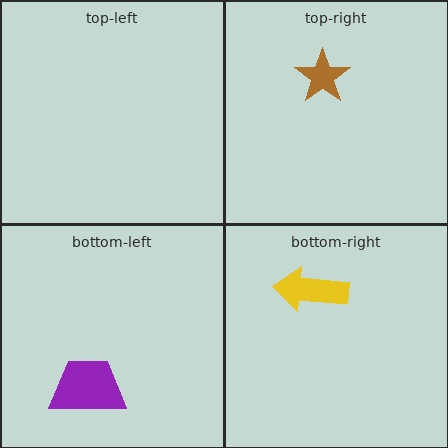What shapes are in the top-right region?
The brown star.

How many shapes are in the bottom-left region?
1.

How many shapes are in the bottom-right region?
1.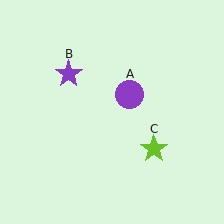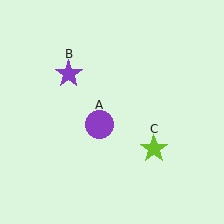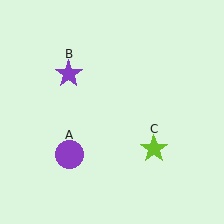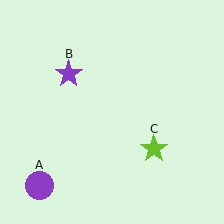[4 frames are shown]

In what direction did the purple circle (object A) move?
The purple circle (object A) moved down and to the left.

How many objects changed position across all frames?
1 object changed position: purple circle (object A).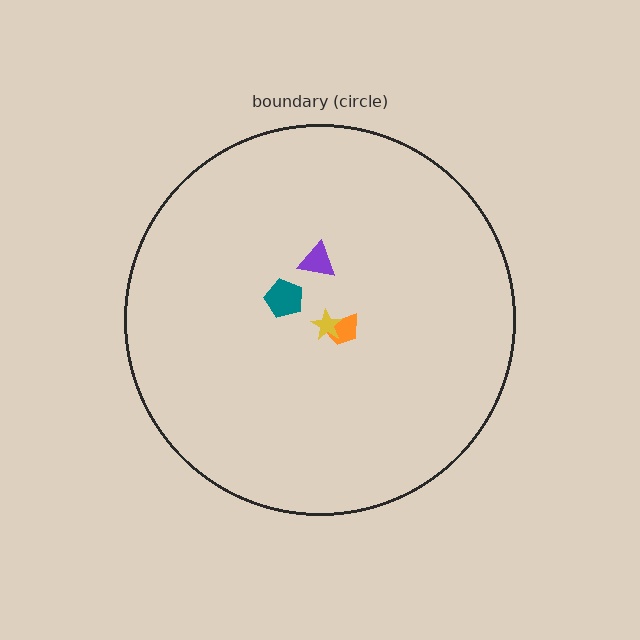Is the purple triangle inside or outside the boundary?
Inside.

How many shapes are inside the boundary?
4 inside, 0 outside.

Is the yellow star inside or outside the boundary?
Inside.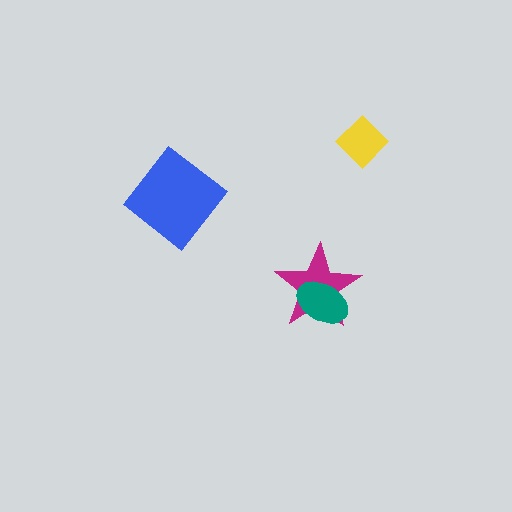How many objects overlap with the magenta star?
1 object overlaps with the magenta star.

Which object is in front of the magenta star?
The teal ellipse is in front of the magenta star.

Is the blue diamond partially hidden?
No, no other shape covers it.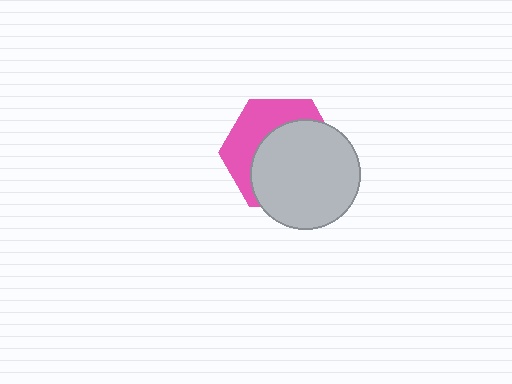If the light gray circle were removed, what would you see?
You would see the complete pink hexagon.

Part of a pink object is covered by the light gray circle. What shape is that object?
It is a hexagon.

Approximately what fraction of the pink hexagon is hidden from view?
Roughly 61% of the pink hexagon is hidden behind the light gray circle.